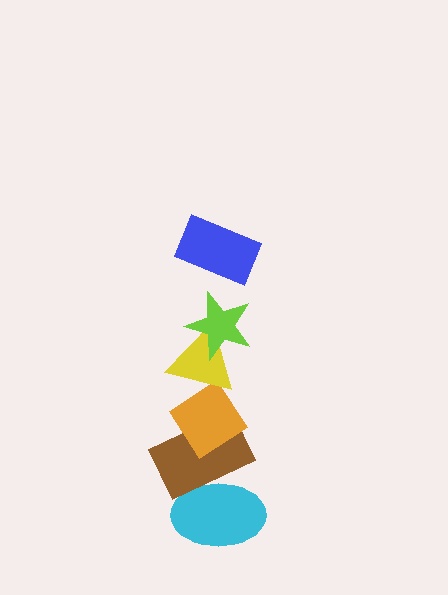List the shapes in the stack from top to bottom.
From top to bottom: the blue rectangle, the lime star, the yellow triangle, the orange diamond, the brown rectangle, the cyan ellipse.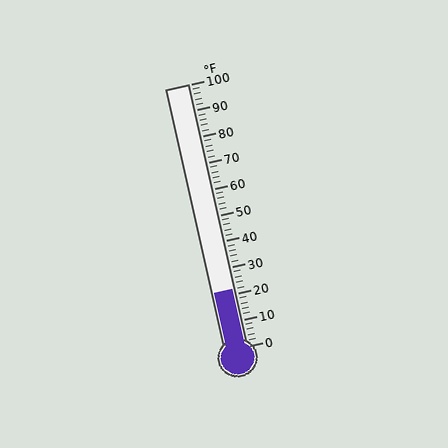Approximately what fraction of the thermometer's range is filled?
The thermometer is filled to approximately 20% of its range.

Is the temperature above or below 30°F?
The temperature is below 30°F.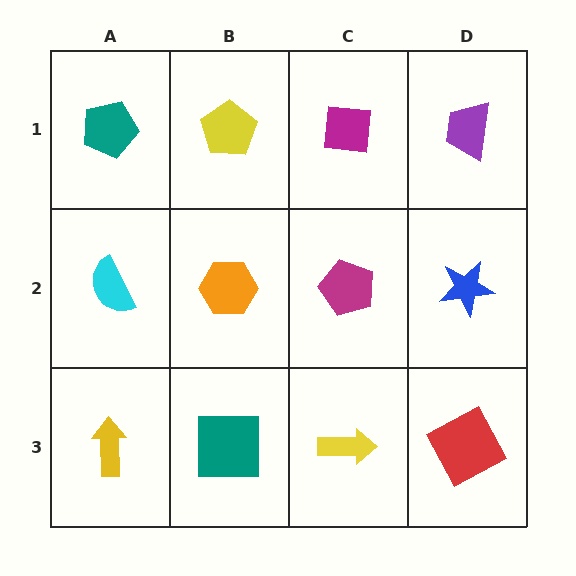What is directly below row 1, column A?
A cyan semicircle.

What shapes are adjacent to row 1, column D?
A blue star (row 2, column D), a magenta square (row 1, column C).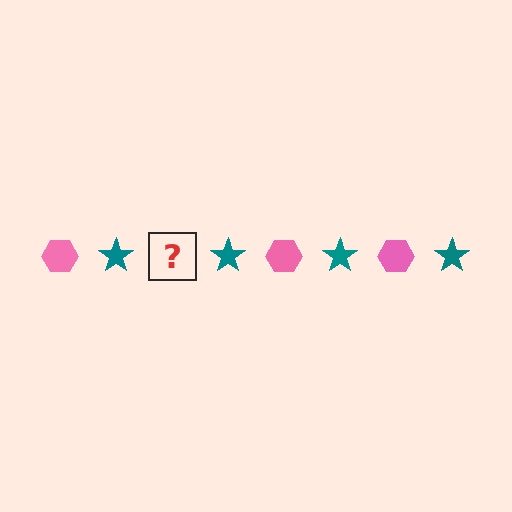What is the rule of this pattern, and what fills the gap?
The rule is that the pattern alternates between pink hexagon and teal star. The gap should be filled with a pink hexagon.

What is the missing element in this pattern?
The missing element is a pink hexagon.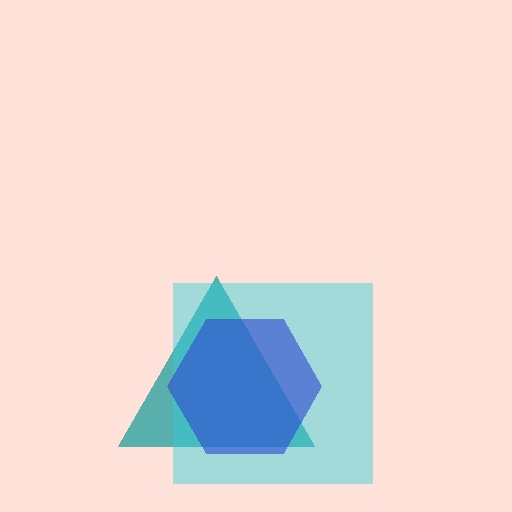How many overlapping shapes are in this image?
There are 3 overlapping shapes in the image.